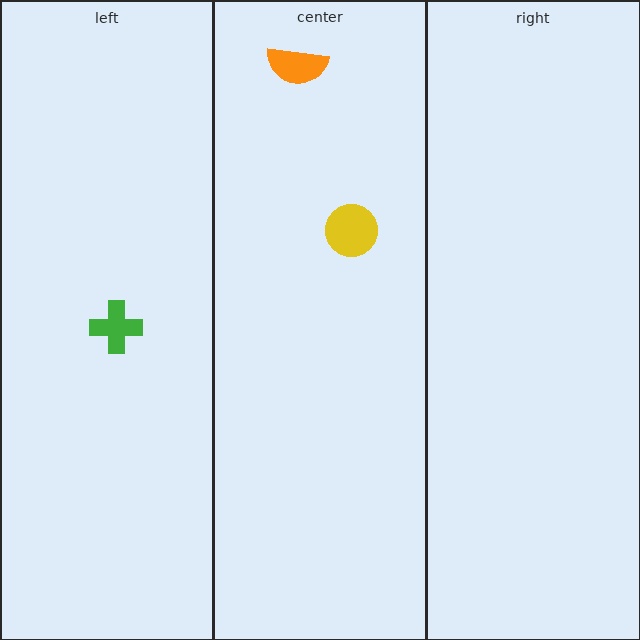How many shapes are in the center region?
2.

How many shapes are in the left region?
1.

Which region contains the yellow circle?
The center region.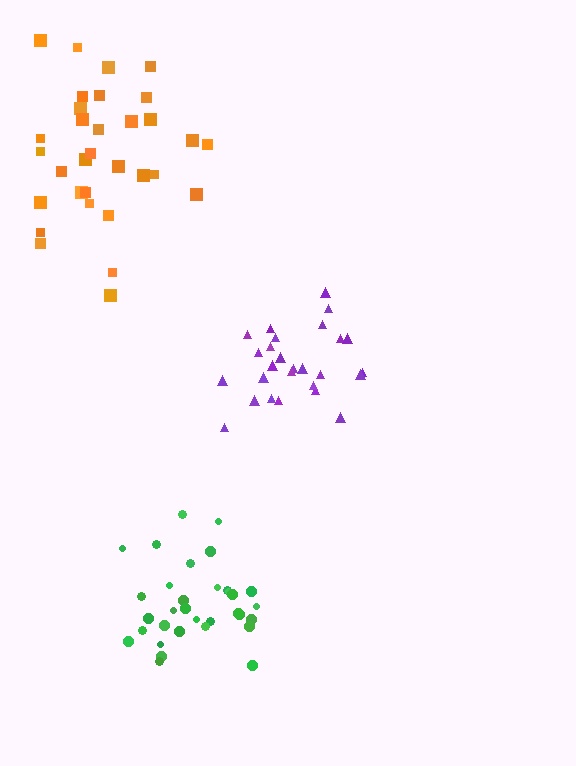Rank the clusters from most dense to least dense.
green, purple, orange.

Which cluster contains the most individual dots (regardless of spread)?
Green (33).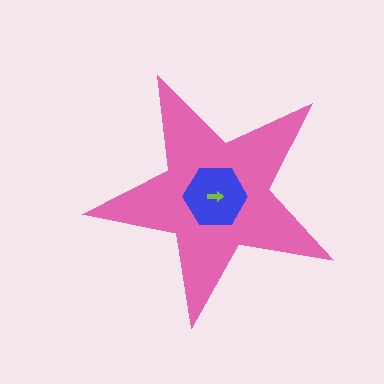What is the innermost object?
The lime arrow.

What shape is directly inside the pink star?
The blue hexagon.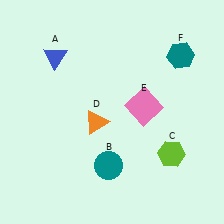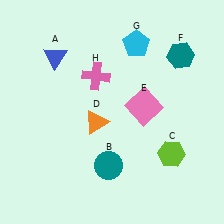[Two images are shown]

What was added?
A cyan pentagon (G), a pink cross (H) were added in Image 2.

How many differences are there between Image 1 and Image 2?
There are 2 differences between the two images.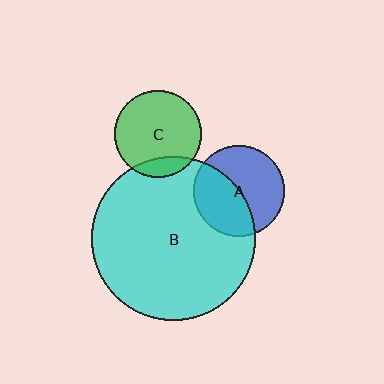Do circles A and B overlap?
Yes.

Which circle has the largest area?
Circle B (cyan).